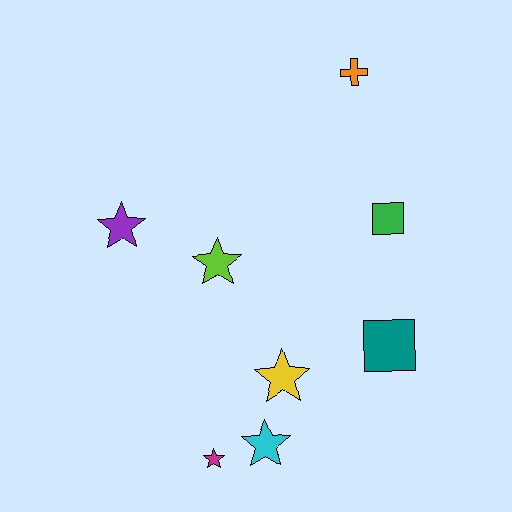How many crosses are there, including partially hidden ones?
There is 1 cross.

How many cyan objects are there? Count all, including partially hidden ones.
There is 1 cyan object.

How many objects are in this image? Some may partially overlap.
There are 8 objects.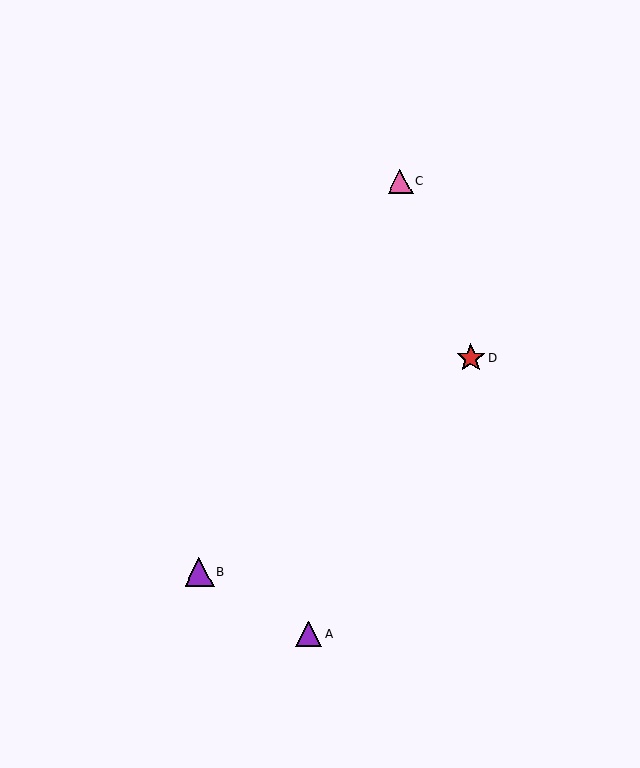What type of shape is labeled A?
Shape A is a purple triangle.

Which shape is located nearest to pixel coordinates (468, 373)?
The red star (labeled D) at (471, 358) is nearest to that location.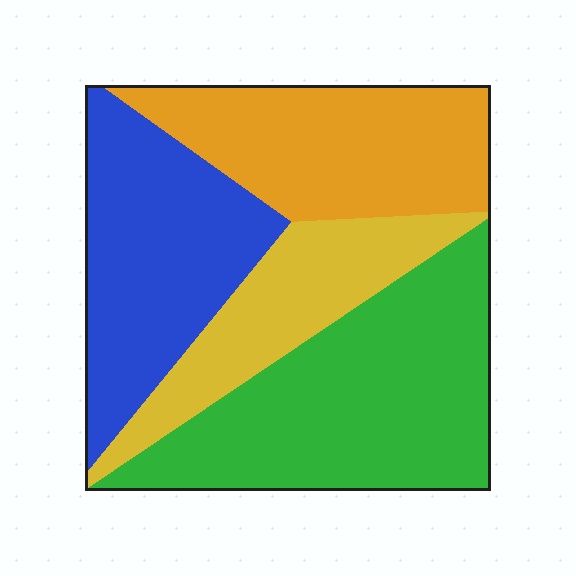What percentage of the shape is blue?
Blue takes up between a sixth and a third of the shape.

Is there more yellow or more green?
Green.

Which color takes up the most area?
Green, at roughly 35%.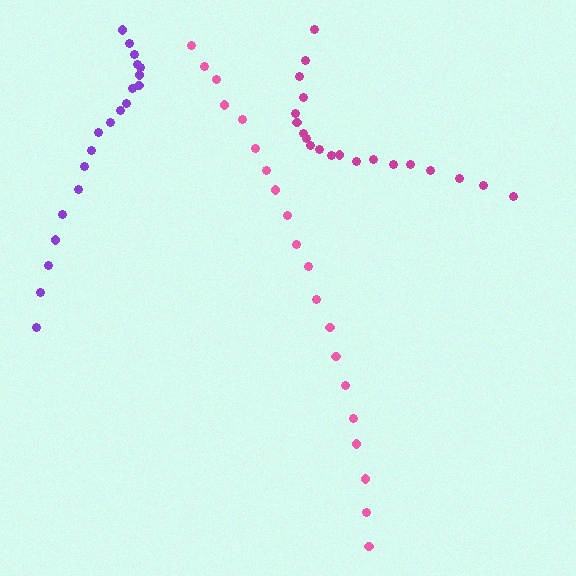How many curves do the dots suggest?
There are 3 distinct paths.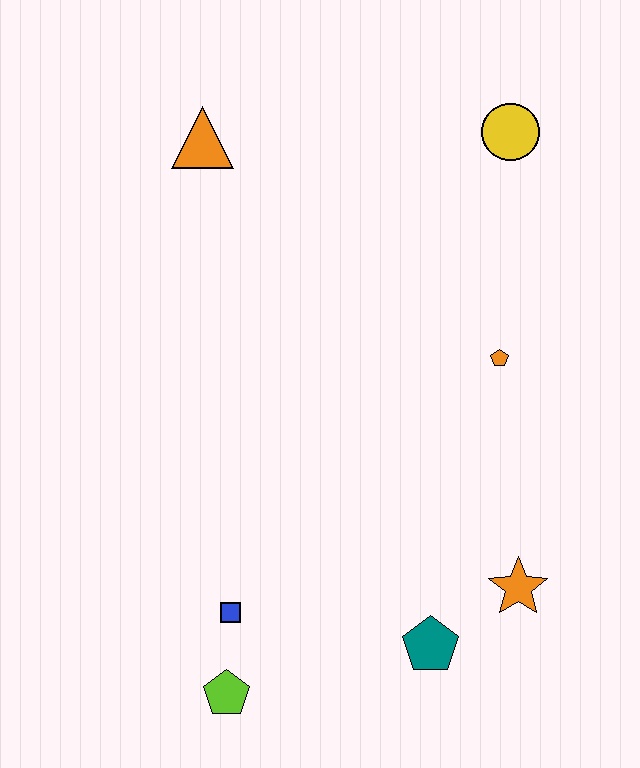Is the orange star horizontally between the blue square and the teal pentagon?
No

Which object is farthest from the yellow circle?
The lime pentagon is farthest from the yellow circle.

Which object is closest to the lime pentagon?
The blue square is closest to the lime pentagon.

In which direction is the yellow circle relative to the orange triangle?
The yellow circle is to the right of the orange triangle.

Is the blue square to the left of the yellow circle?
Yes